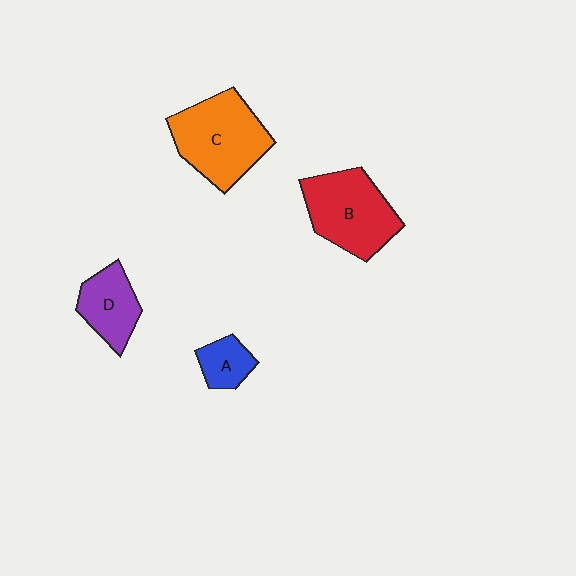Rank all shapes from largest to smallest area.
From largest to smallest: C (orange), B (red), D (purple), A (blue).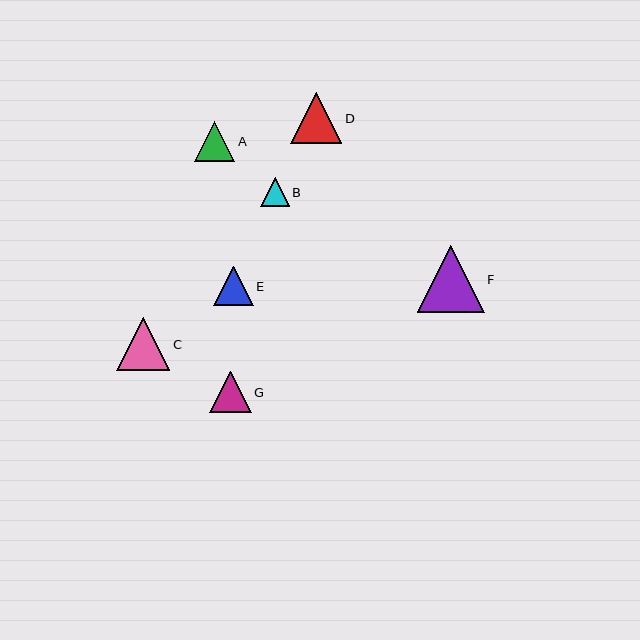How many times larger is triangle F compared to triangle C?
Triangle F is approximately 1.2 times the size of triangle C.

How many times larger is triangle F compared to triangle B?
Triangle F is approximately 2.3 times the size of triangle B.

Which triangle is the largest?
Triangle F is the largest with a size of approximately 66 pixels.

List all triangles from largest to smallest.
From largest to smallest: F, C, D, G, A, E, B.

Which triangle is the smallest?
Triangle B is the smallest with a size of approximately 28 pixels.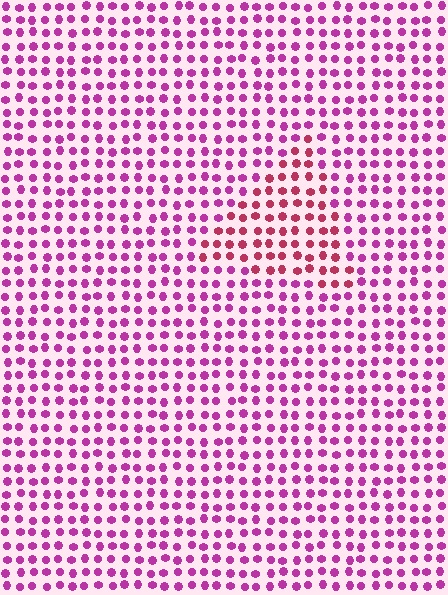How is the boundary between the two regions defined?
The boundary is defined purely by a slight shift in hue (about 32 degrees). Spacing, size, and orientation are identical on both sides.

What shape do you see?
I see a triangle.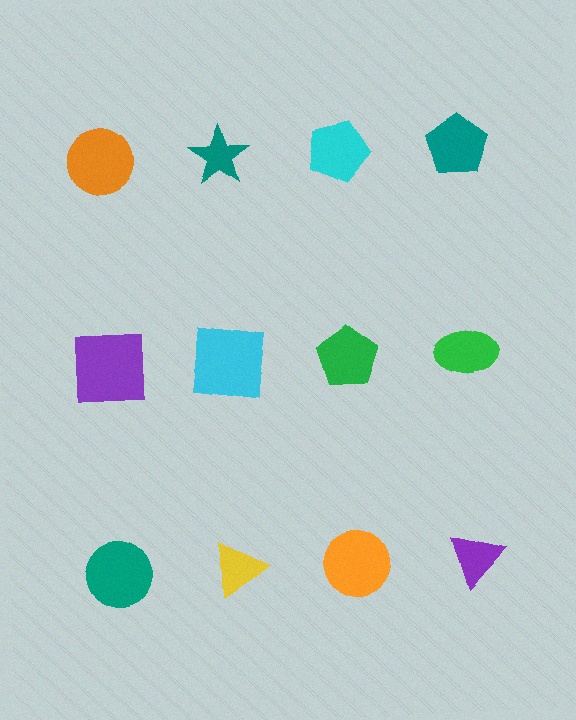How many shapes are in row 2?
4 shapes.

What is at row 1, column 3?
A cyan pentagon.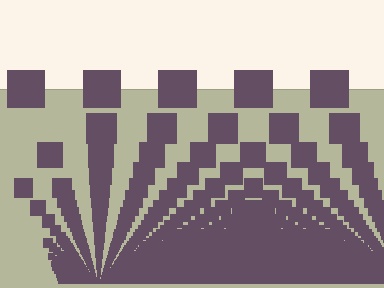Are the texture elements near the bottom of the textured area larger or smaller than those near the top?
Smaller. The gradient is inverted — elements near the bottom are smaller and denser.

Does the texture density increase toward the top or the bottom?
Density increases toward the bottom.